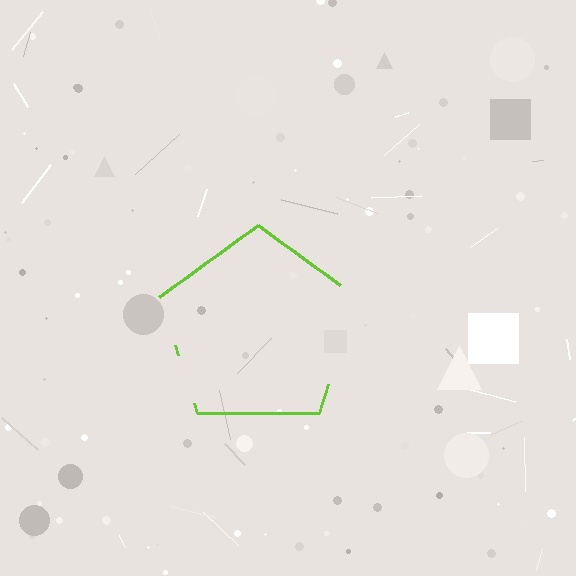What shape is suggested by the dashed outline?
The dashed outline suggests a pentagon.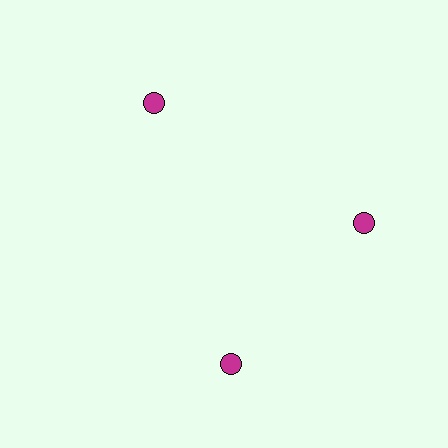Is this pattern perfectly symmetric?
No. The 3 magenta circles are arranged in a ring, but one element near the 7 o'clock position is rotated out of alignment along the ring, breaking the 3-fold rotational symmetry.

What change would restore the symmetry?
The symmetry would be restored by rotating it back into even spacing with its neighbors so that all 3 circles sit at equal angles and equal distance from the center.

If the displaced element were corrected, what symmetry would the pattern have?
It would have 3-fold rotational symmetry — the pattern would map onto itself every 120 degrees.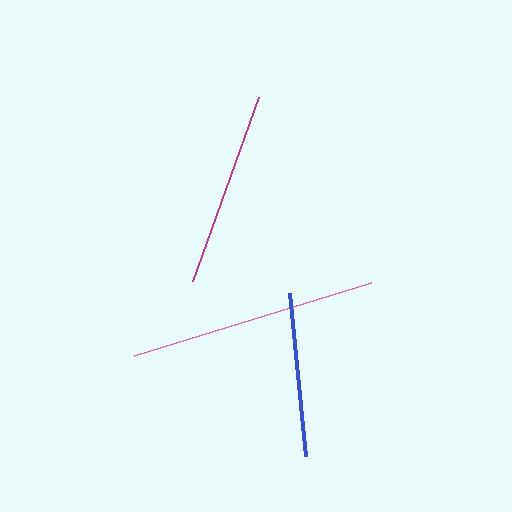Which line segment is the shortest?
The blue line is the shortest at approximately 163 pixels.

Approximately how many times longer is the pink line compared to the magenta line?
The pink line is approximately 1.3 times the length of the magenta line.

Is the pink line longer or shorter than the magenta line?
The pink line is longer than the magenta line.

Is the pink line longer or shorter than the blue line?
The pink line is longer than the blue line.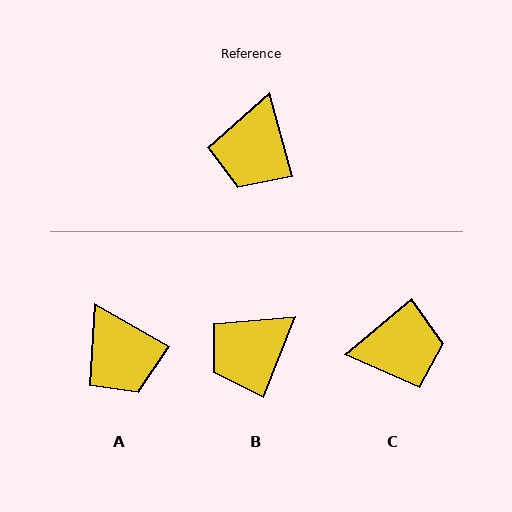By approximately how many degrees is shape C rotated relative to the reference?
Approximately 114 degrees counter-clockwise.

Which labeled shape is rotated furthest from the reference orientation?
C, about 114 degrees away.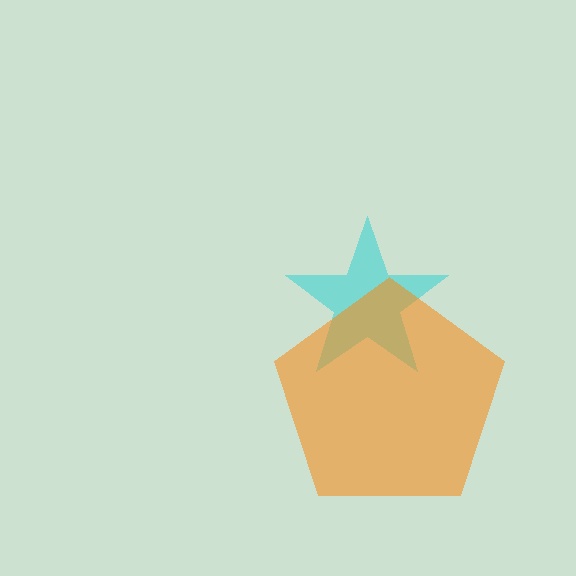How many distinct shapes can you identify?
There are 2 distinct shapes: a cyan star, an orange pentagon.